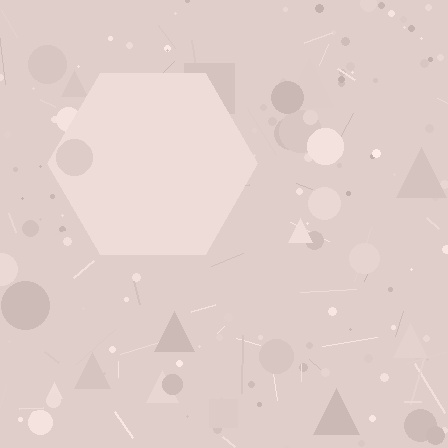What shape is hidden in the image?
A hexagon is hidden in the image.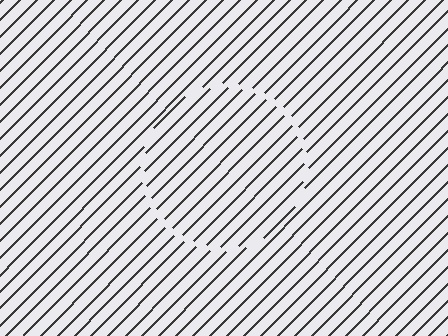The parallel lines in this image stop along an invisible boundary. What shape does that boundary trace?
An illusory circle. The interior of the shape contains the same grating, shifted by half a period — the contour is defined by the phase discontinuity where line-ends from the inner and outer gratings abut.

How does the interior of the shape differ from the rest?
The interior of the shape contains the same grating, shifted by half a period — the contour is defined by the phase discontinuity where line-ends from the inner and outer gratings abut.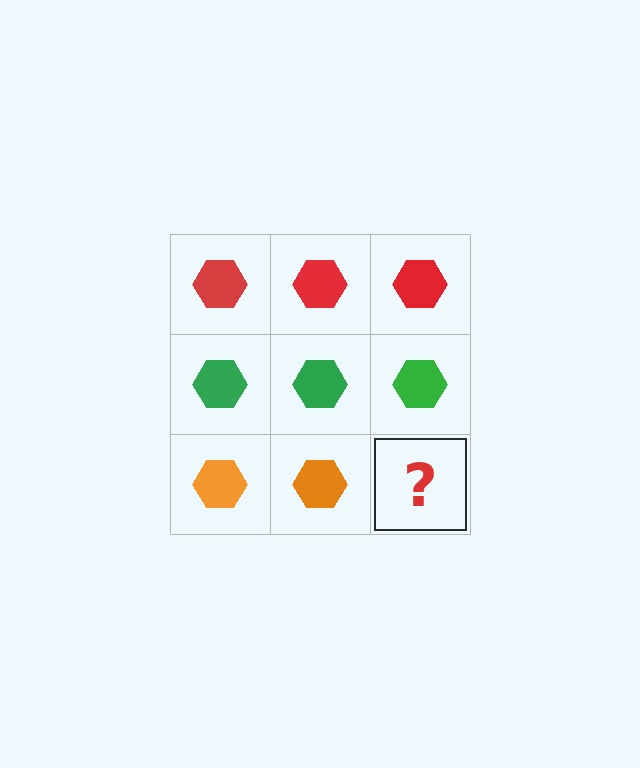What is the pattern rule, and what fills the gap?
The rule is that each row has a consistent color. The gap should be filled with an orange hexagon.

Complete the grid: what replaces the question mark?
The question mark should be replaced with an orange hexagon.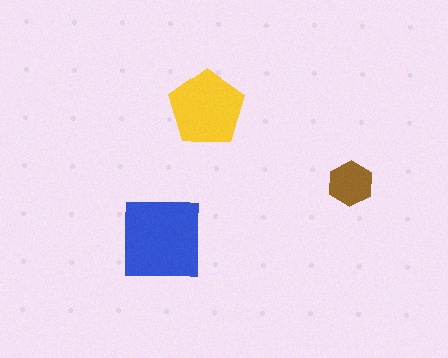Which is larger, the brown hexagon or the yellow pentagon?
The yellow pentagon.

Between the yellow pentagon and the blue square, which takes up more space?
The blue square.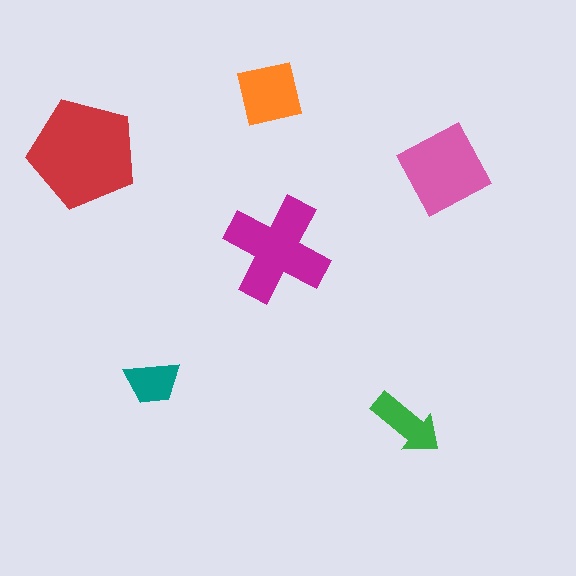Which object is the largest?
The red pentagon.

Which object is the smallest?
The teal trapezoid.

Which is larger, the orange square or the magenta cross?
The magenta cross.